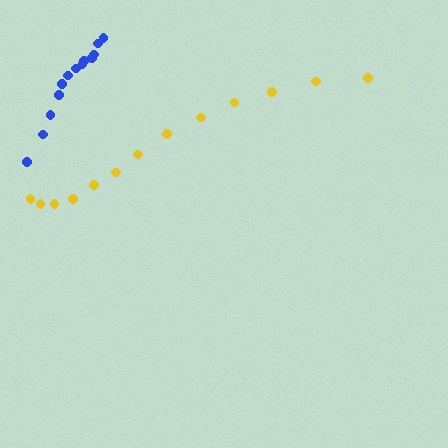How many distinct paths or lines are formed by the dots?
There are 2 distinct paths.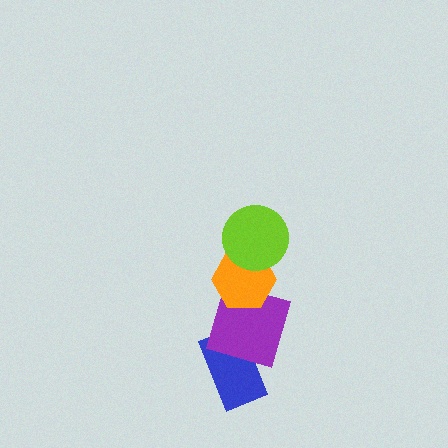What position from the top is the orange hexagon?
The orange hexagon is 2nd from the top.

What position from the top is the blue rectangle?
The blue rectangle is 4th from the top.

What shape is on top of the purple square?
The orange hexagon is on top of the purple square.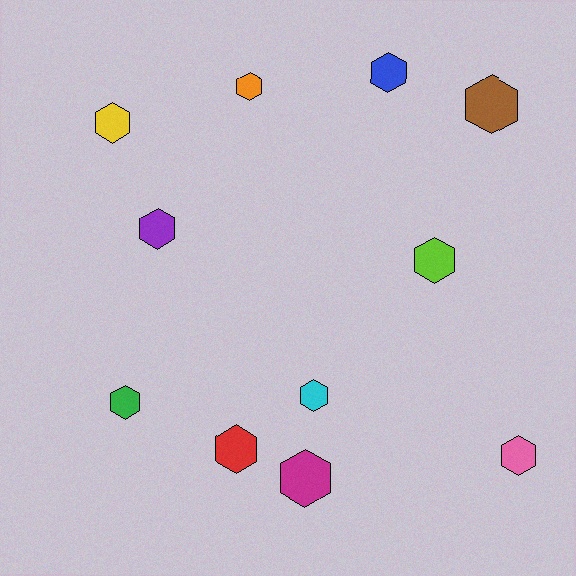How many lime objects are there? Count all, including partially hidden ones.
There is 1 lime object.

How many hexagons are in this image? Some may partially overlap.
There are 11 hexagons.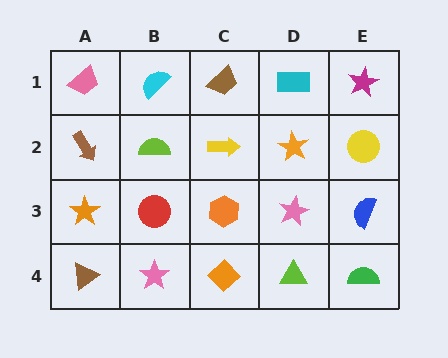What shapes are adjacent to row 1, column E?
A yellow circle (row 2, column E), a cyan rectangle (row 1, column D).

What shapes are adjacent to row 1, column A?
A brown arrow (row 2, column A), a cyan semicircle (row 1, column B).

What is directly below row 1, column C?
A yellow arrow.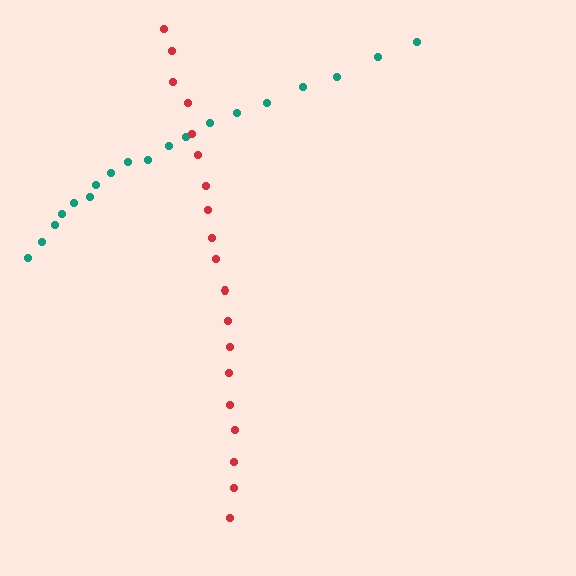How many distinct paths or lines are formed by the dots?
There are 2 distinct paths.